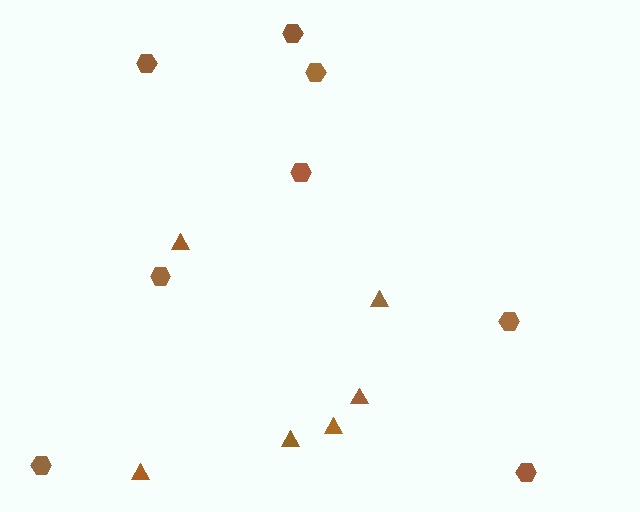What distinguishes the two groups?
There are 2 groups: one group of hexagons (8) and one group of triangles (6).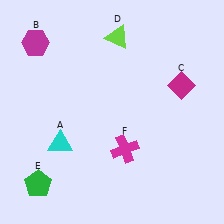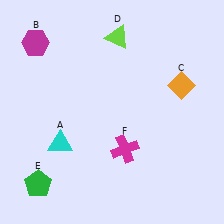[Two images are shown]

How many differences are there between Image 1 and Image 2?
There is 1 difference between the two images.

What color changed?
The diamond (C) changed from magenta in Image 1 to orange in Image 2.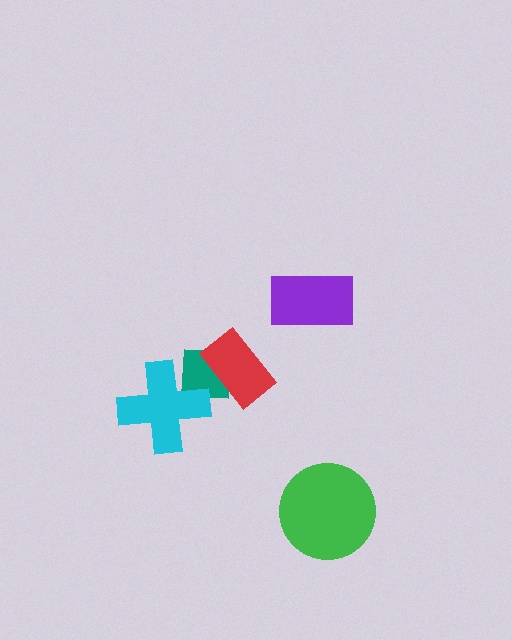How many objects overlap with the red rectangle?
1 object overlaps with the red rectangle.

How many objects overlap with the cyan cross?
1 object overlaps with the cyan cross.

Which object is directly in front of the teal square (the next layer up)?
The cyan cross is directly in front of the teal square.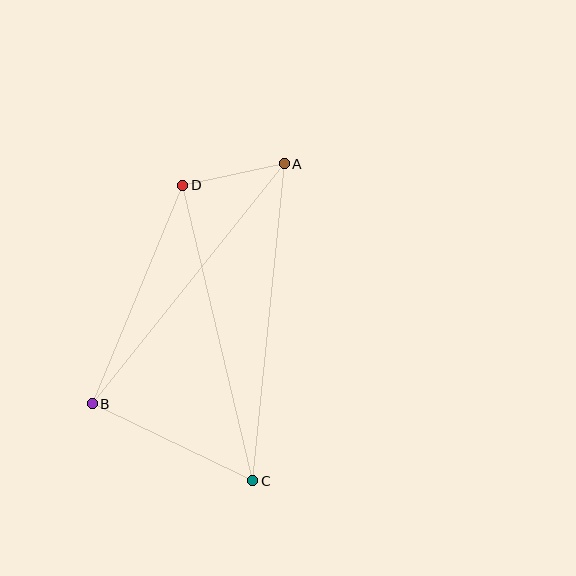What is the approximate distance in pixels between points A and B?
The distance between A and B is approximately 307 pixels.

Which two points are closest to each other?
Points A and D are closest to each other.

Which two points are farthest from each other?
Points A and C are farthest from each other.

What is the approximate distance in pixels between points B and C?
The distance between B and C is approximately 178 pixels.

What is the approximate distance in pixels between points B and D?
The distance between B and D is approximately 237 pixels.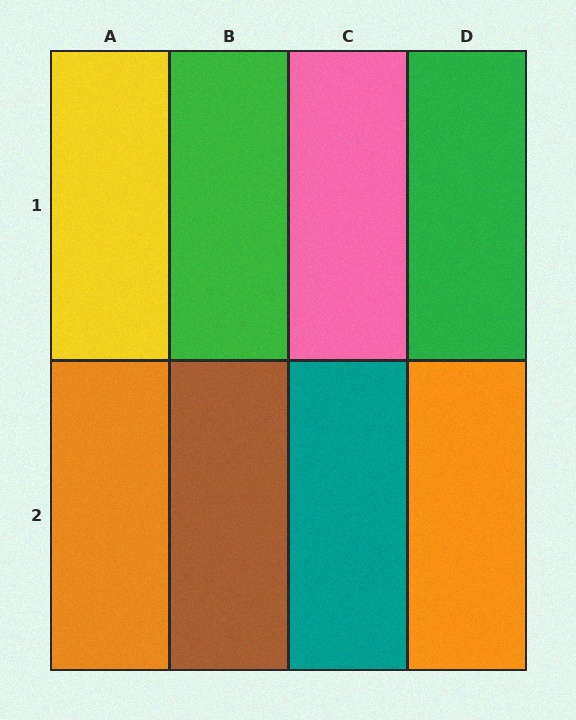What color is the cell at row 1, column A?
Yellow.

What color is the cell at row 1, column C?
Pink.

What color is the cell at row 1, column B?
Green.